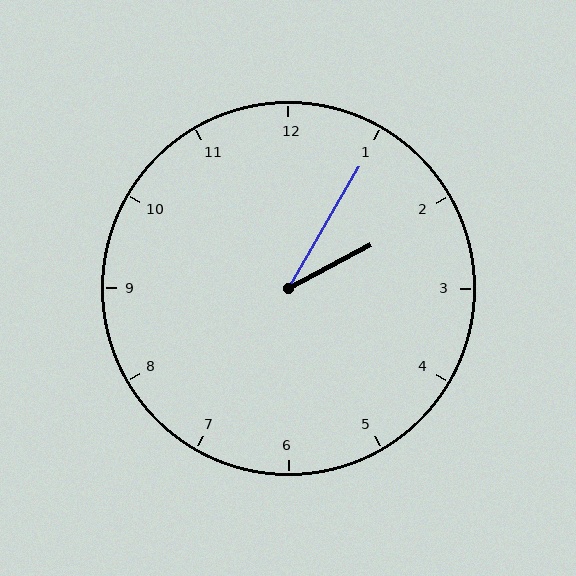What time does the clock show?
2:05.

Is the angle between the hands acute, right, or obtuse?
It is acute.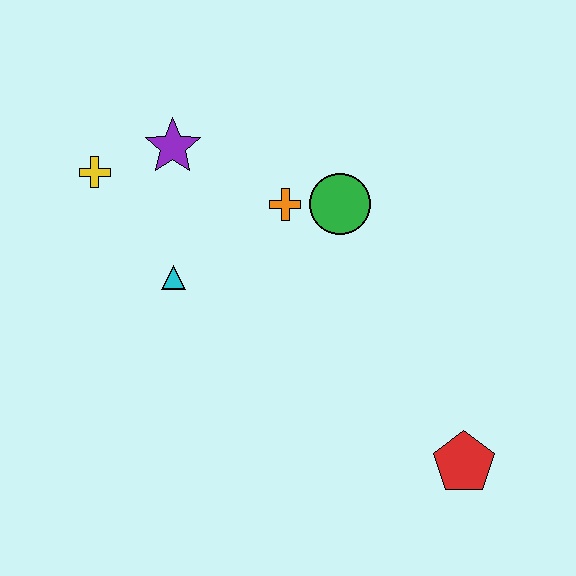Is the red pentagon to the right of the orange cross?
Yes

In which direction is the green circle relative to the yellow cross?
The green circle is to the right of the yellow cross.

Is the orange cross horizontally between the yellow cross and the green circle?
Yes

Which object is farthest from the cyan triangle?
The red pentagon is farthest from the cyan triangle.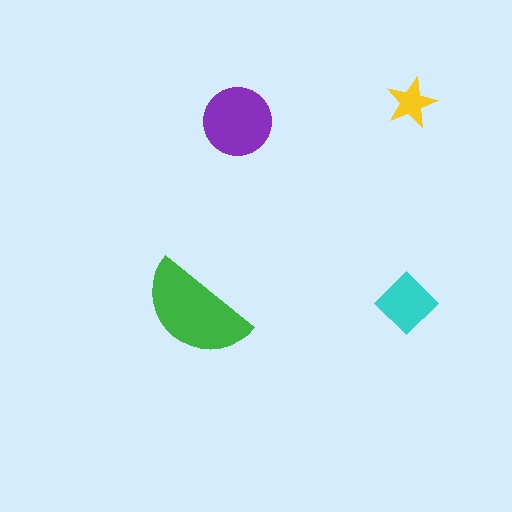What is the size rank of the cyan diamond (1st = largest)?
3rd.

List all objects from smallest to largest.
The yellow star, the cyan diamond, the purple circle, the green semicircle.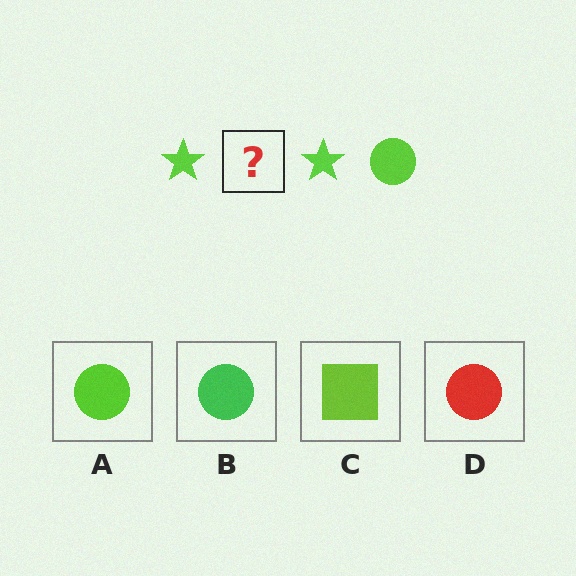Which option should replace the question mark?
Option A.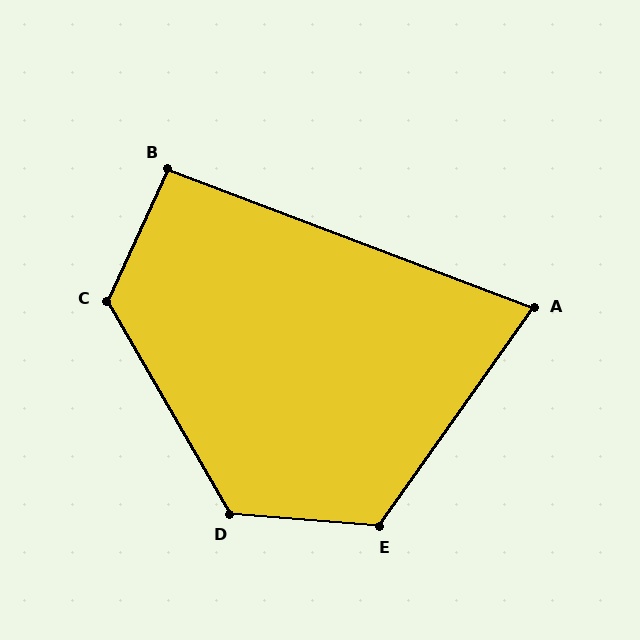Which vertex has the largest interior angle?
C, at approximately 125 degrees.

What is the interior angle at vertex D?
Approximately 125 degrees (obtuse).